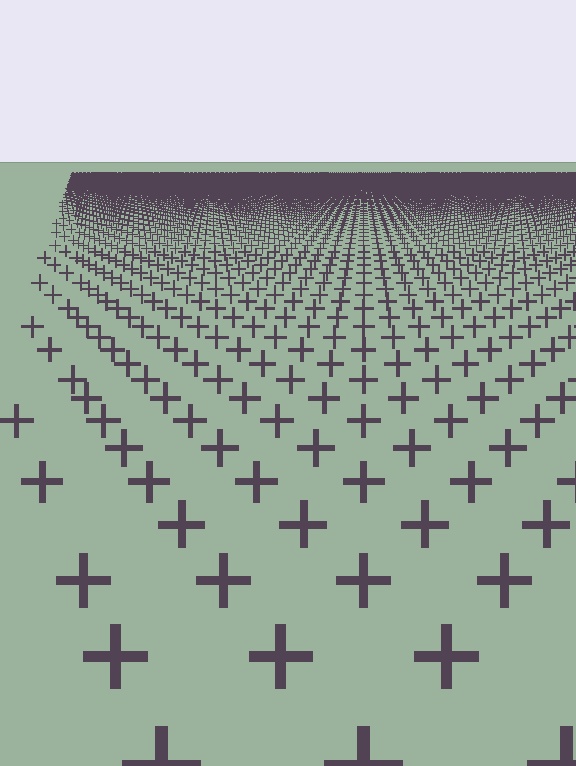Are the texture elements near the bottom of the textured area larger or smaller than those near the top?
Larger. Near the bottom, elements are closer to the viewer and appear at a bigger on-screen size.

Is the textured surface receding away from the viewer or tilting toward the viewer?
The surface is receding away from the viewer. Texture elements get smaller and denser toward the top.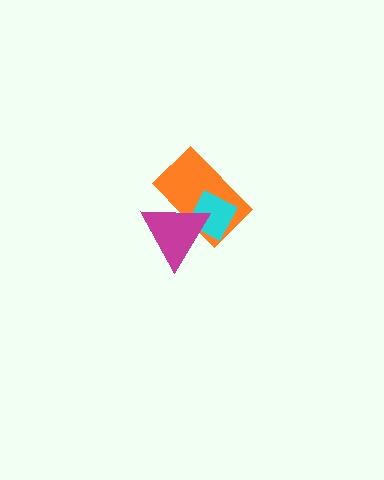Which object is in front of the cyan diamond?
The magenta triangle is in front of the cyan diamond.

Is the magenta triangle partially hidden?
No, no other shape covers it.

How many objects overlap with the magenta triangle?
2 objects overlap with the magenta triangle.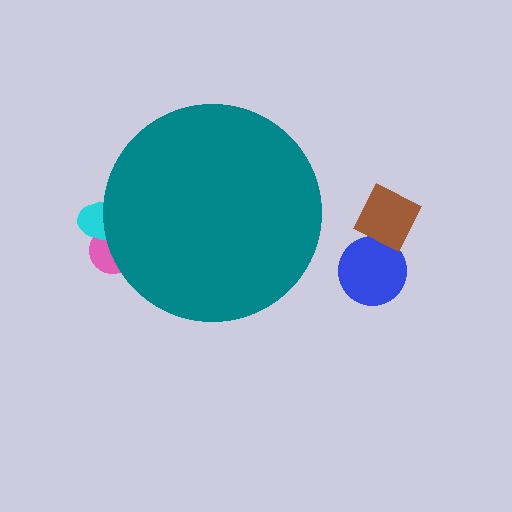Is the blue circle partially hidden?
No, the blue circle is fully visible.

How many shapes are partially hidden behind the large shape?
2 shapes are partially hidden.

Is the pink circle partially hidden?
Yes, the pink circle is partially hidden behind the teal circle.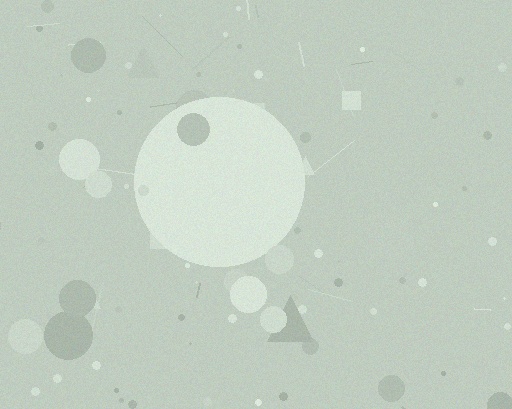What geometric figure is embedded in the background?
A circle is embedded in the background.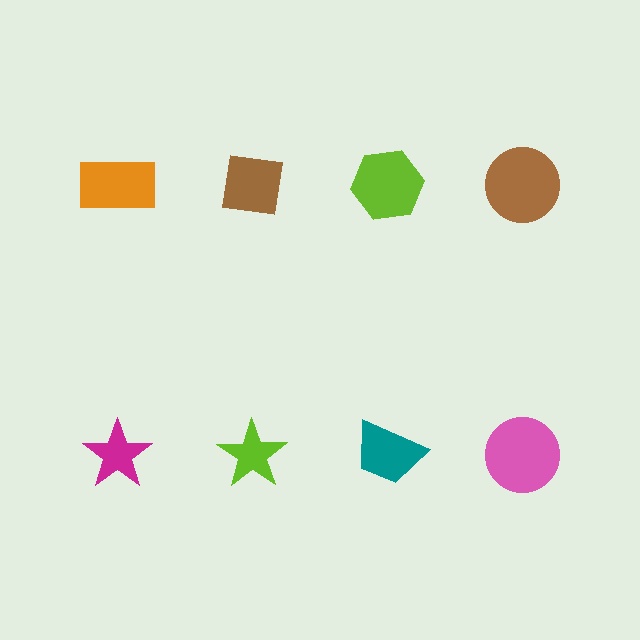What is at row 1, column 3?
A lime hexagon.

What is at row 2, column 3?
A teal trapezoid.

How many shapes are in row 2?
4 shapes.